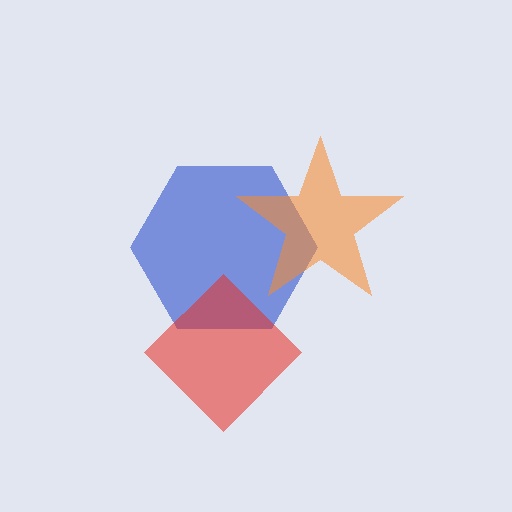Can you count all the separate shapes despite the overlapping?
Yes, there are 3 separate shapes.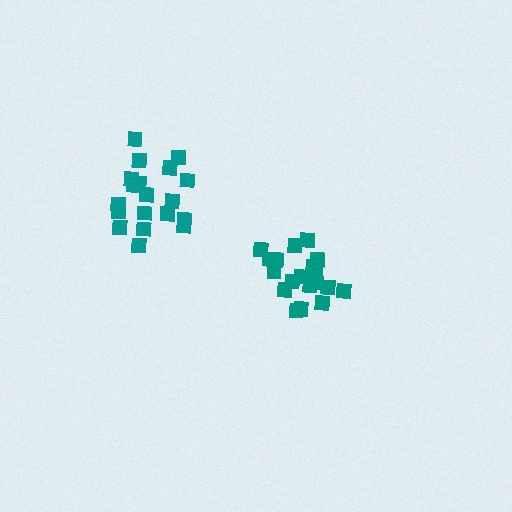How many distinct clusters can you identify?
There are 2 distinct clusters.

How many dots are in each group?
Group 1: 20 dots, Group 2: 19 dots (39 total).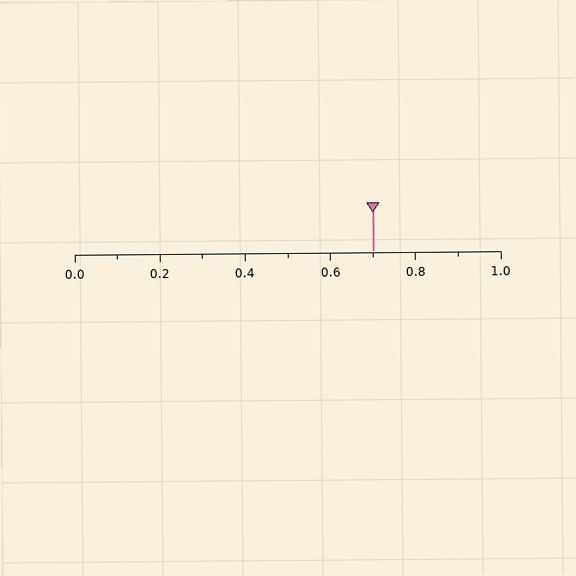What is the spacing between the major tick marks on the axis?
The major ticks are spaced 0.2 apart.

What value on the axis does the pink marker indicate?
The marker indicates approximately 0.7.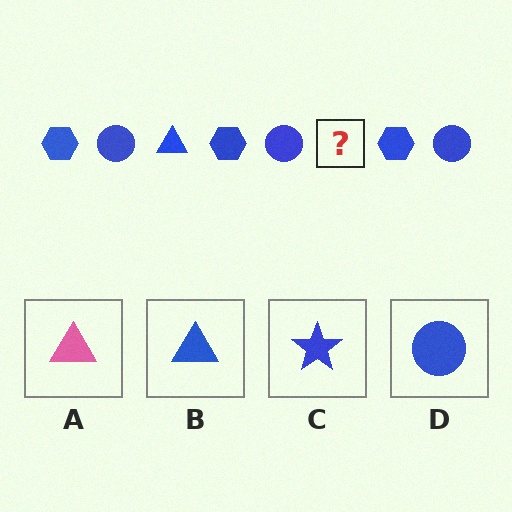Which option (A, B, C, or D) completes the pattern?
B.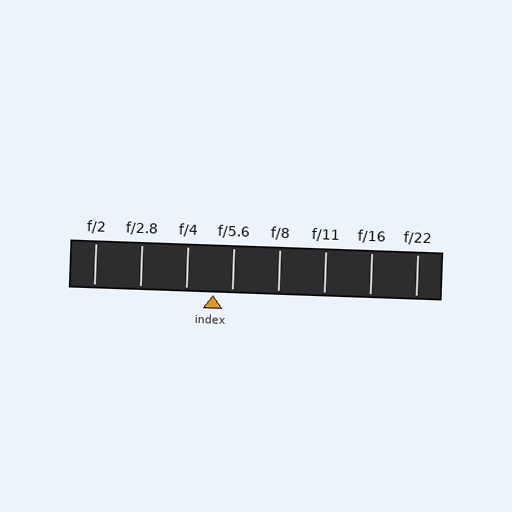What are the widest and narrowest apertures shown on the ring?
The widest aperture shown is f/2 and the narrowest is f/22.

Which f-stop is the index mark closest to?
The index mark is closest to f/5.6.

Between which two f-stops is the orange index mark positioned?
The index mark is between f/4 and f/5.6.